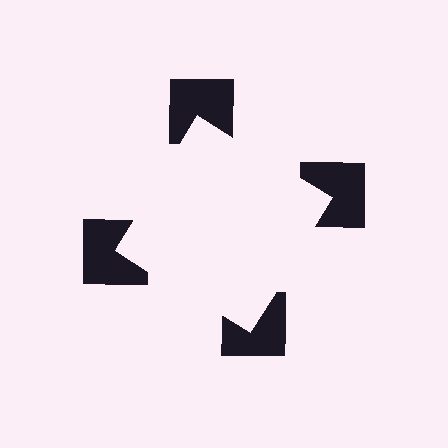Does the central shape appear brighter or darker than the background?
It typically appears slightly brighter than the background, even though no actual brightness change is drawn.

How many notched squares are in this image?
There are 4 — one at each vertex of the illusory square.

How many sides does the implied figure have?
4 sides.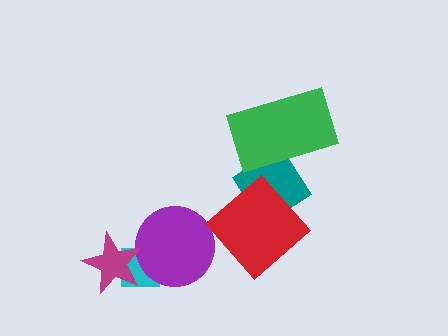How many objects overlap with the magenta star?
2 objects overlap with the magenta star.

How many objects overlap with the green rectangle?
1 object overlaps with the green rectangle.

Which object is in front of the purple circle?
The magenta star is in front of the purple circle.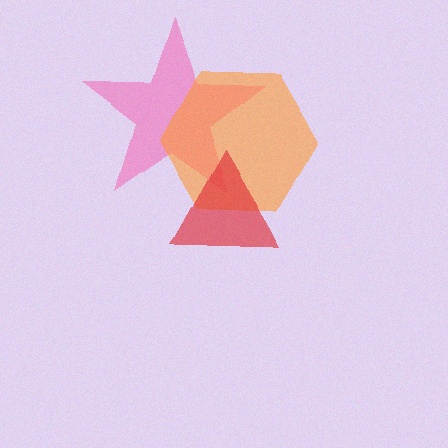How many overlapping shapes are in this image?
There are 3 overlapping shapes in the image.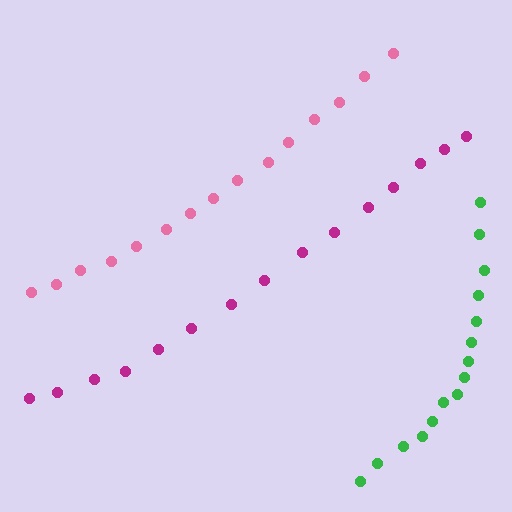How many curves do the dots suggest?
There are 3 distinct paths.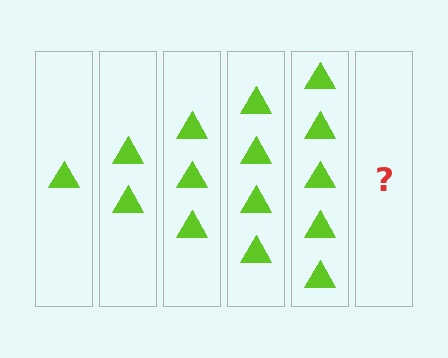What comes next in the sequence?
The next element should be 6 triangles.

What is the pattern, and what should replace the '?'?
The pattern is that each step adds one more triangle. The '?' should be 6 triangles.